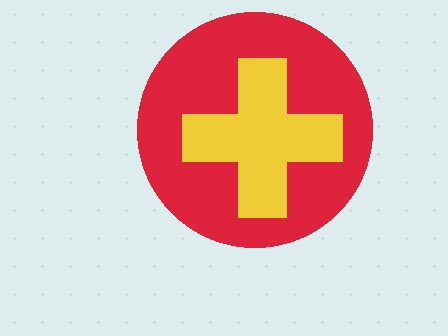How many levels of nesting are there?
2.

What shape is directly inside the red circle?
The yellow cross.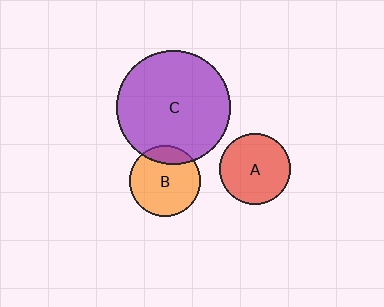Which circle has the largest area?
Circle C (purple).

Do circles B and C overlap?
Yes.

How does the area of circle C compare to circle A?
Approximately 2.6 times.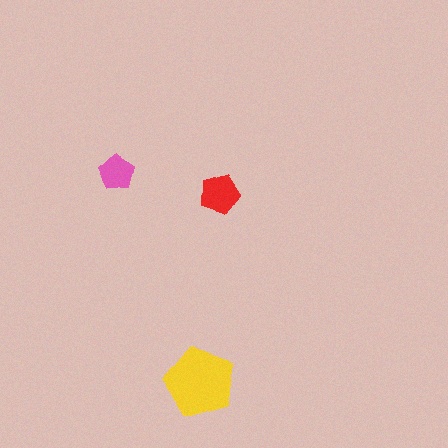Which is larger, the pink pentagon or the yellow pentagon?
The yellow one.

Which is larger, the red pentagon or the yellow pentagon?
The yellow one.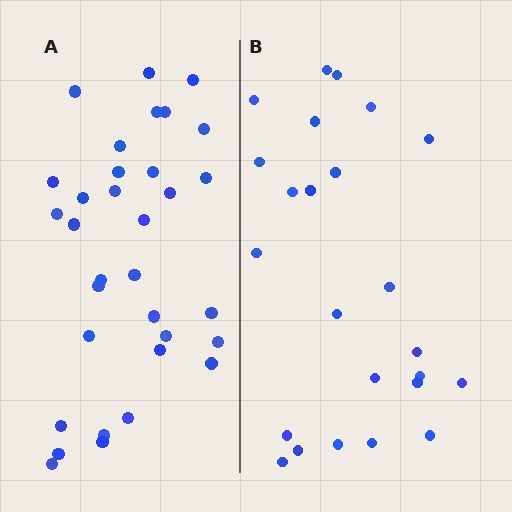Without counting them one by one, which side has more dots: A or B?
Region A (the left region) has more dots.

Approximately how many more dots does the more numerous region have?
Region A has roughly 8 or so more dots than region B.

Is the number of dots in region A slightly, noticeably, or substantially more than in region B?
Region A has noticeably more, but not dramatically so. The ratio is roughly 1.4 to 1.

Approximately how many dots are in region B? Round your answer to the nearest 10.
About 20 dots. (The exact count is 24, which rounds to 20.)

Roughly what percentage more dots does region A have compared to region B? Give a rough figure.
About 40% more.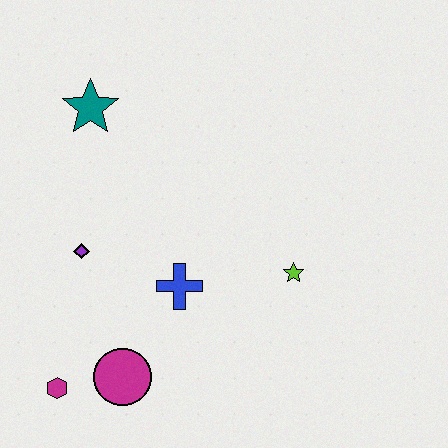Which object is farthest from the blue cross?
The teal star is farthest from the blue cross.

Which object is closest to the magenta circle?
The magenta hexagon is closest to the magenta circle.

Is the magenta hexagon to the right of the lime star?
No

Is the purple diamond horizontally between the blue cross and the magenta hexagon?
Yes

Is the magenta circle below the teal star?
Yes